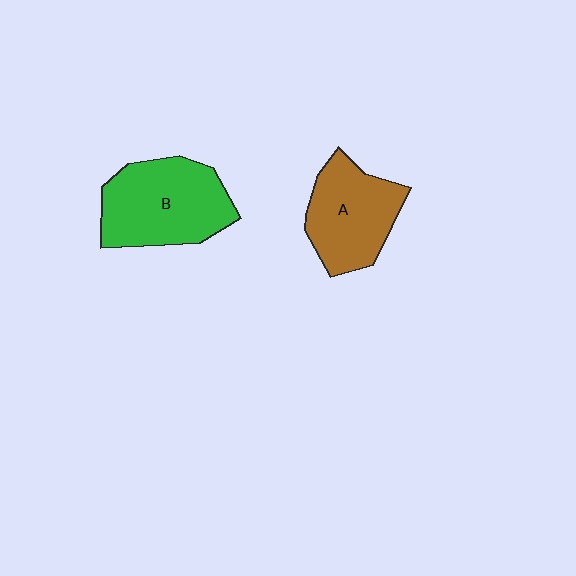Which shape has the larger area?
Shape B (green).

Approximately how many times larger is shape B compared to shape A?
Approximately 1.2 times.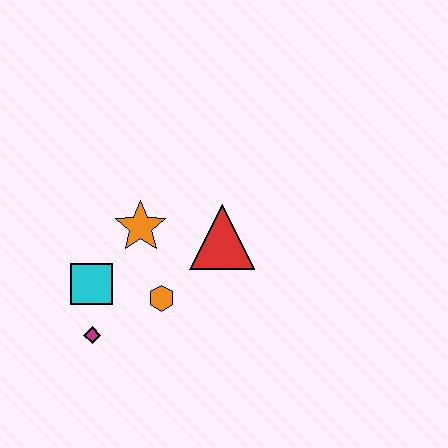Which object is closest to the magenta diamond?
The cyan square is closest to the magenta diamond.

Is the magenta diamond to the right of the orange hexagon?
No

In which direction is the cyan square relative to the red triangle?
The cyan square is to the left of the red triangle.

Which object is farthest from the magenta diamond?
The red triangle is farthest from the magenta diamond.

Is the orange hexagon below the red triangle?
Yes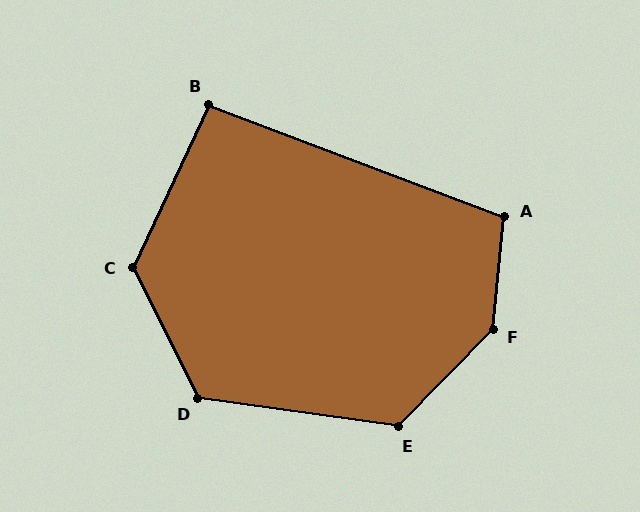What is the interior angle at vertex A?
Approximately 105 degrees (obtuse).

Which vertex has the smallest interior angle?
B, at approximately 94 degrees.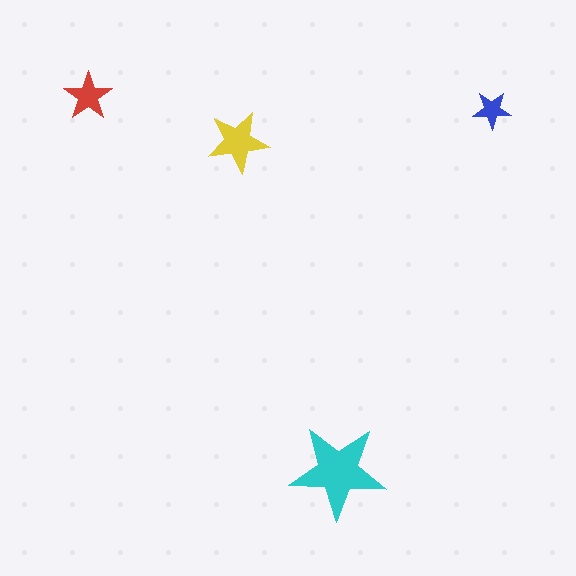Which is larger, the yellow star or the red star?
The yellow one.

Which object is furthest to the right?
The blue star is rightmost.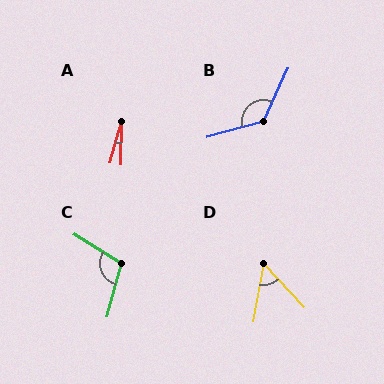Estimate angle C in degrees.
Approximately 106 degrees.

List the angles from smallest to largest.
A (15°), D (53°), C (106°), B (130°).